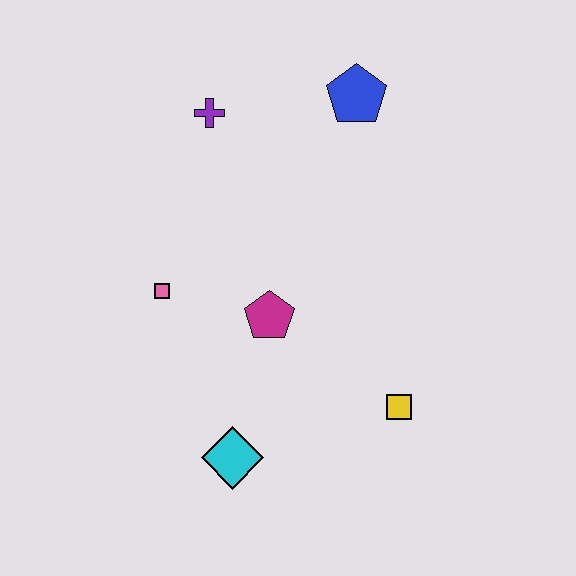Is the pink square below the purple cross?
Yes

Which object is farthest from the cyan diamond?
The blue pentagon is farthest from the cyan diamond.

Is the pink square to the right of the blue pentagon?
No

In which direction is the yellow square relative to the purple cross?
The yellow square is below the purple cross.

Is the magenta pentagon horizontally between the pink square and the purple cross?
No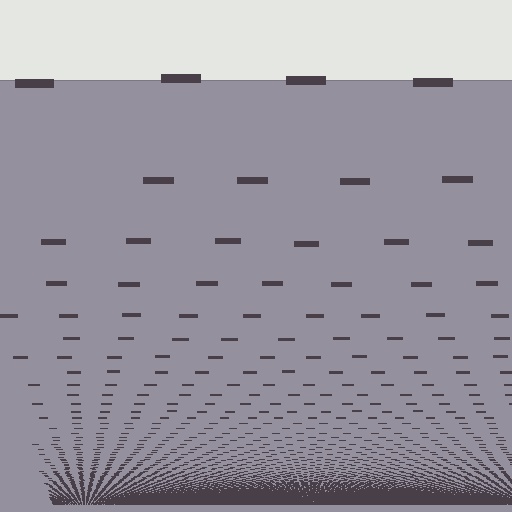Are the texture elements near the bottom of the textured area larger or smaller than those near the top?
Smaller. The gradient is inverted — elements near the bottom are smaller and denser.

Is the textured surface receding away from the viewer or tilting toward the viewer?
The surface appears to tilt toward the viewer. Texture elements get larger and sparser toward the top.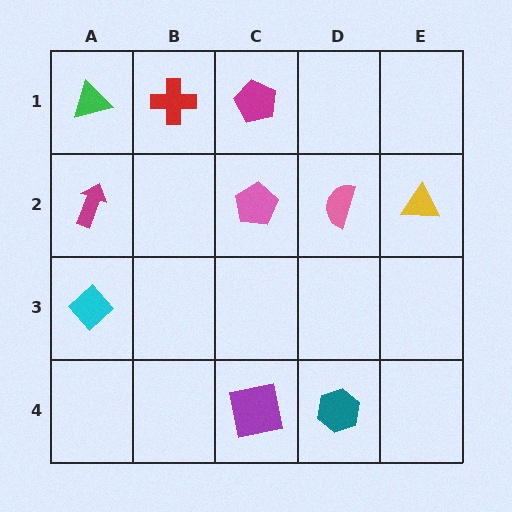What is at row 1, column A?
A green triangle.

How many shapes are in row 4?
2 shapes.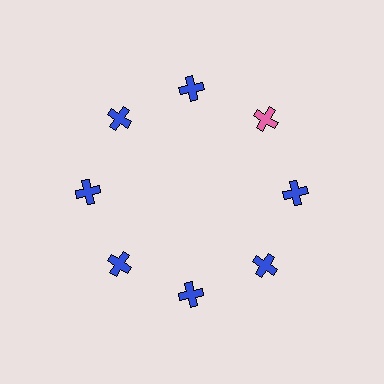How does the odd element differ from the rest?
It has a different color: pink instead of blue.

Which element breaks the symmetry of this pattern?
The pink cross at roughly the 2 o'clock position breaks the symmetry. All other shapes are blue crosses.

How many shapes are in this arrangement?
There are 8 shapes arranged in a ring pattern.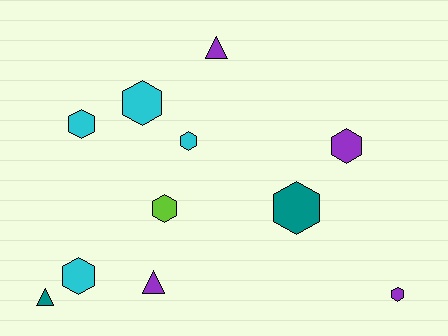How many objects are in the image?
There are 11 objects.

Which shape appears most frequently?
Hexagon, with 8 objects.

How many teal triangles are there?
There is 1 teal triangle.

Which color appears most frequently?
Purple, with 4 objects.